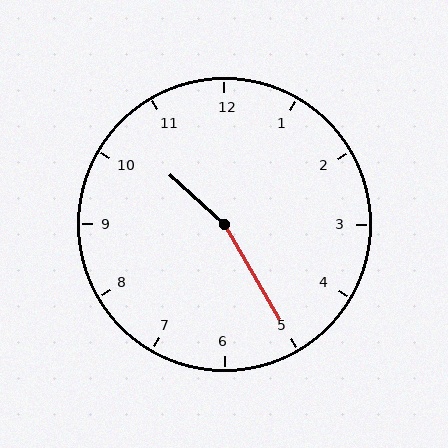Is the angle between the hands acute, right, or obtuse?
It is obtuse.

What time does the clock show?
10:25.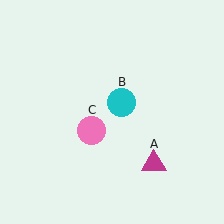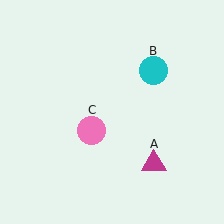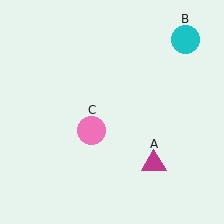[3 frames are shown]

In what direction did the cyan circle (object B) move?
The cyan circle (object B) moved up and to the right.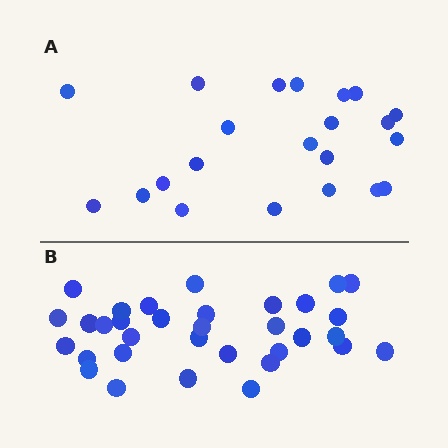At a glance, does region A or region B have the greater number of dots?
Region B (the bottom region) has more dots.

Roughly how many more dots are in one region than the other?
Region B has roughly 12 or so more dots than region A.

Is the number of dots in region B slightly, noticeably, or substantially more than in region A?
Region B has substantially more. The ratio is roughly 1.5 to 1.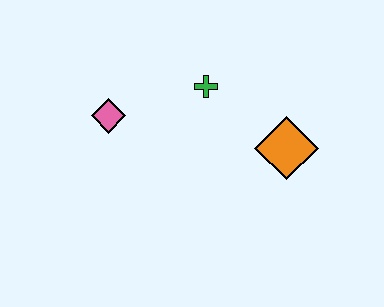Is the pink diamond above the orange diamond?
Yes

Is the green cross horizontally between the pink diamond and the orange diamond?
Yes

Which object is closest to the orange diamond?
The green cross is closest to the orange diamond.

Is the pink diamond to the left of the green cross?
Yes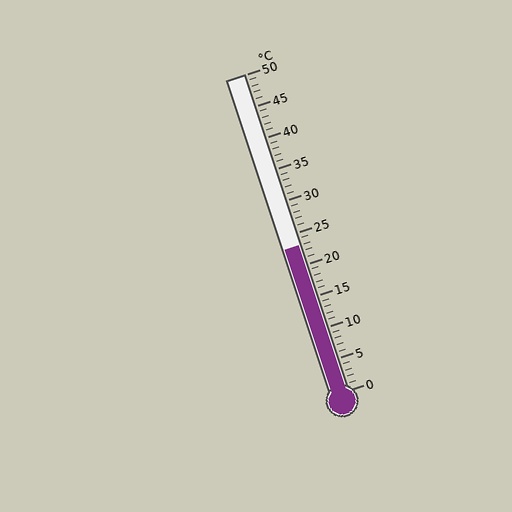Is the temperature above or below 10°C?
The temperature is above 10°C.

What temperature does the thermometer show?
The thermometer shows approximately 23°C.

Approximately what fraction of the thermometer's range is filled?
The thermometer is filled to approximately 45% of its range.